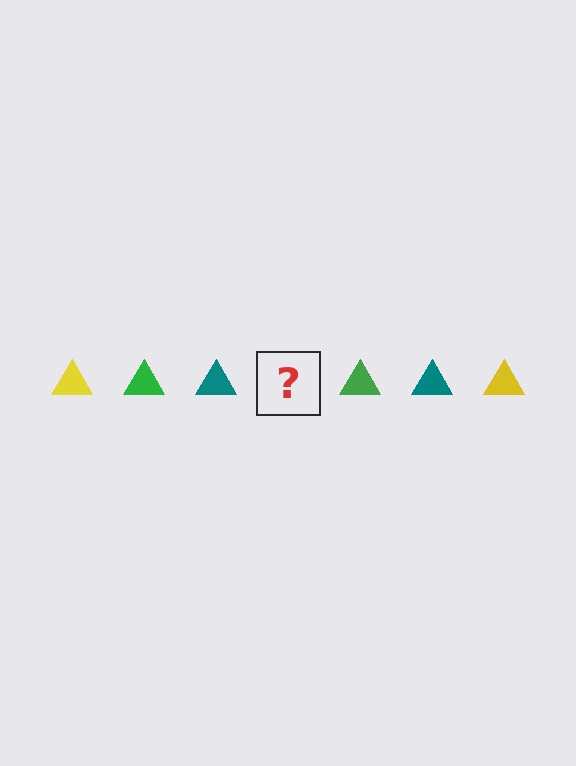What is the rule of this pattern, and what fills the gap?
The rule is that the pattern cycles through yellow, green, teal triangles. The gap should be filled with a yellow triangle.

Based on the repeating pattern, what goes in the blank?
The blank should be a yellow triangle.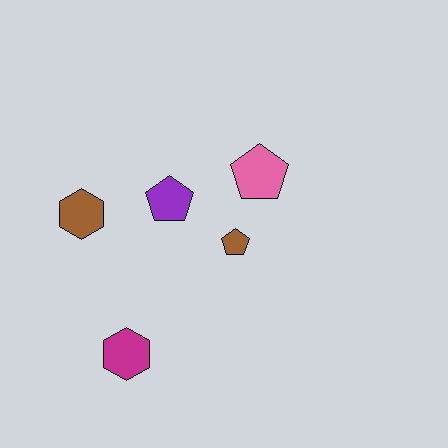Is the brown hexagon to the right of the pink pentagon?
No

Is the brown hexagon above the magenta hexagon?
Yes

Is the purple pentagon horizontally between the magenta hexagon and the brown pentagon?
Yes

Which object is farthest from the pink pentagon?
The magenta hexagon is farthest from the pink pentagon.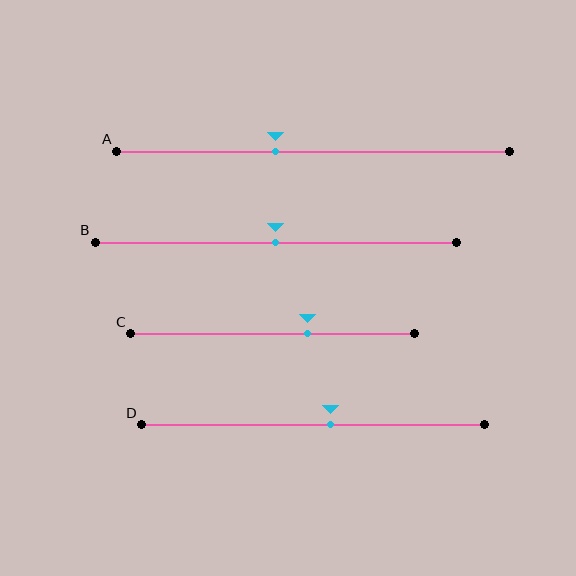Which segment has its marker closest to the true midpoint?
Segment B has its marker closest to the true midpoint.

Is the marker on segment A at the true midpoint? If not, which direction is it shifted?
No, the marker on segment A is shifted to the left by about 10% of the segment length.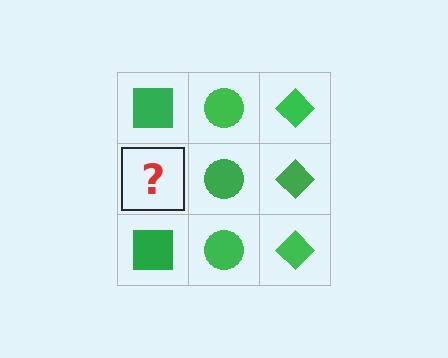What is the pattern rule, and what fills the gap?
The rule is that each column has a consistent shape. The gap should be filled with a green square.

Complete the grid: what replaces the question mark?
The question mark should be replaced with a green square.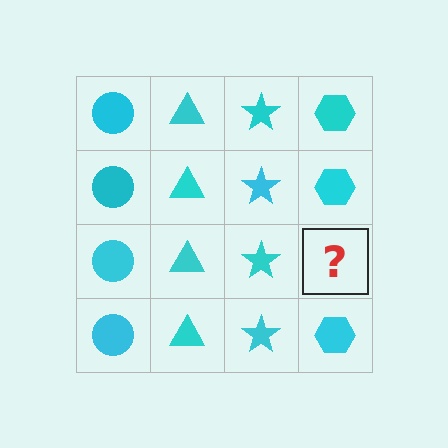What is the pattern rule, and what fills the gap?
The rule is that each column has a consistent shape. The gap should be filled with a cyan hexagon.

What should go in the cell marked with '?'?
The missing cell should contain a cyan hexagon.